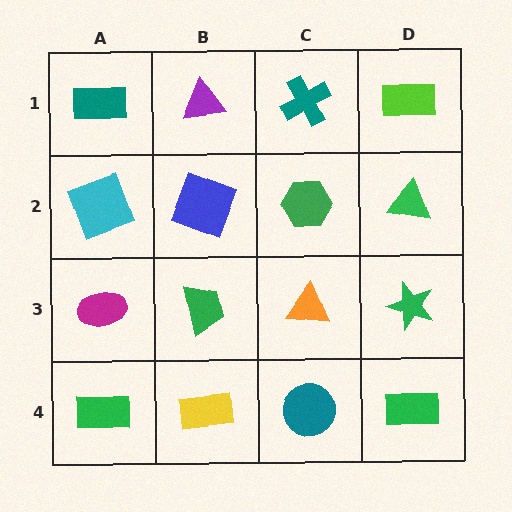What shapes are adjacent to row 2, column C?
A teal cross (row 1, column C), an orange triangle (row 3, column C), a blue square (row 2, column B), a green triangle (row 2, column D).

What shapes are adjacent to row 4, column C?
An orange triangle (row 3, column C), a yellow rectangle (row 4, column B), a green rectangle (row 4, column D).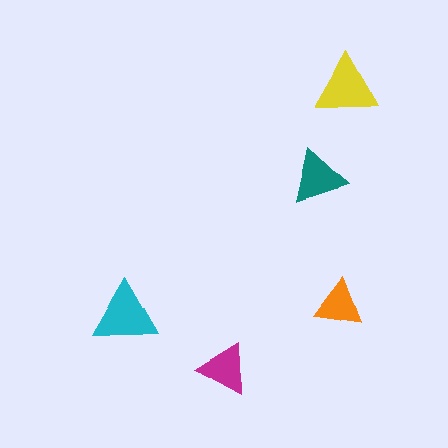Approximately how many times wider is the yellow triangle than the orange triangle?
About 1.5 times wider.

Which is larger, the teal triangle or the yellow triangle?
The yellow one.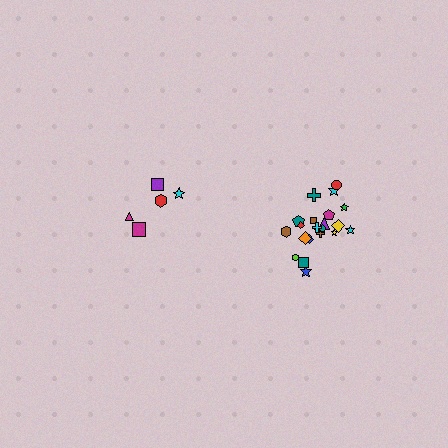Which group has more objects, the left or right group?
The right group.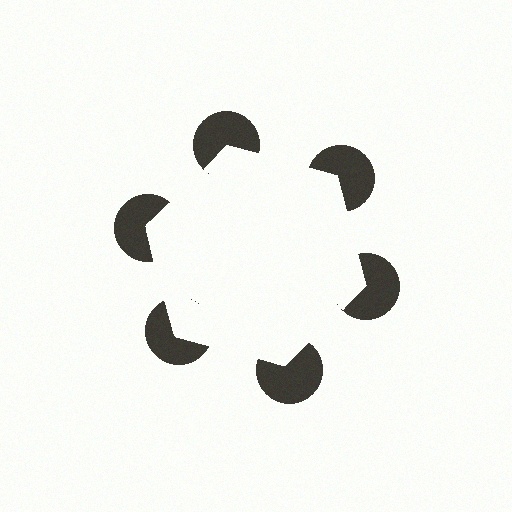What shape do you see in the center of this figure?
An illusory hexagon — its edges are inferred from the aligned wedge cuts in the pac-man discs, not physically drawn.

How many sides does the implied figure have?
6 sides.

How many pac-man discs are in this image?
There are 6 — one at each vertex of the illusory hexagon.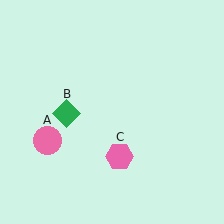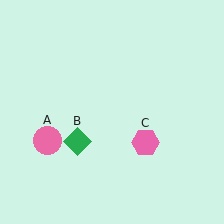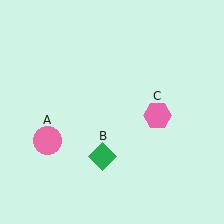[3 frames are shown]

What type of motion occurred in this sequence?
The green diamond (object B), pink hexagon (object C) rotated counterclockwise around the center of the scene.